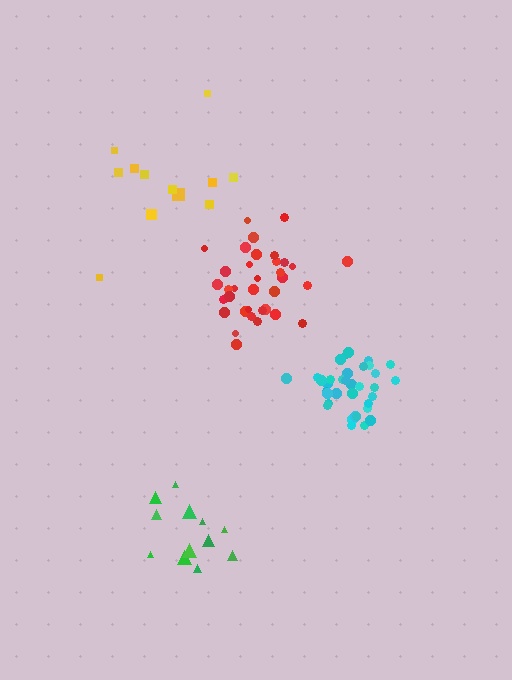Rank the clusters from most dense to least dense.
cyan, red, green, yellow.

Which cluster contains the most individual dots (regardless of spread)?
Cyan (35).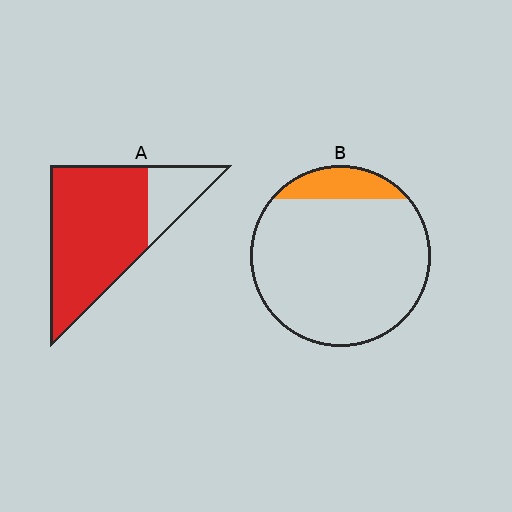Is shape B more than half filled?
No.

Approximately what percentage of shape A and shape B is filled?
A is approximately 80% and B is approximately 15%.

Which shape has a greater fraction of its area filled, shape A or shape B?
Shape A.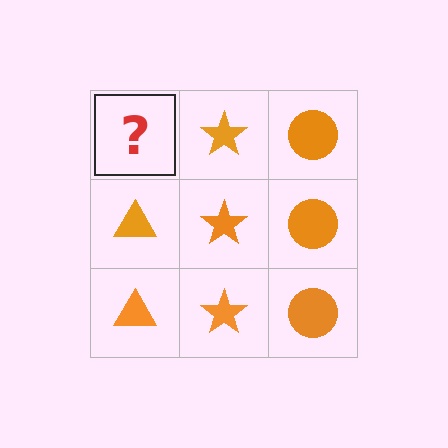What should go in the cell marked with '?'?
The missing cell should contain an orange triangle.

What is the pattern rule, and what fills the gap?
The rule is that each column has a consistent shape. The gap should be filled with an orange triangle.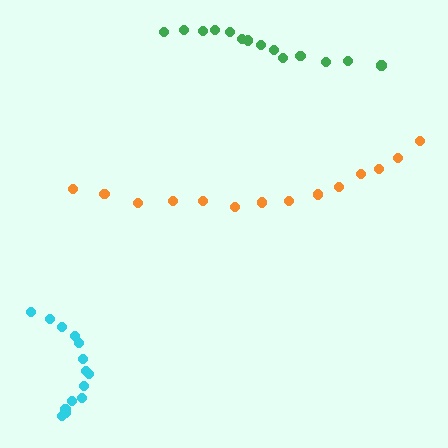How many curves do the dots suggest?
There are 3 distinct paths.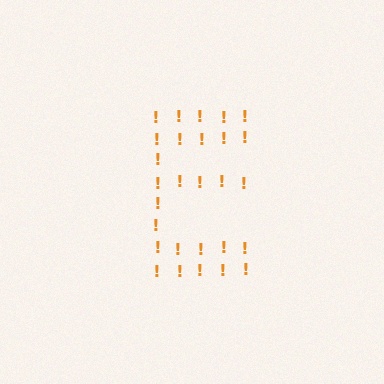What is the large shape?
The large shape is the letter E.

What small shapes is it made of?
It is made of small exclamation marks.